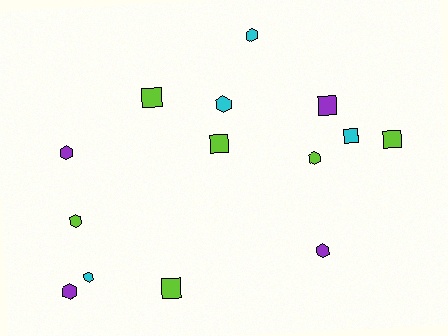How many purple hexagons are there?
There are 3 purple hexagons.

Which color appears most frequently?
Lime, with 6 objects.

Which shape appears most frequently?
Hexagon, with 8 objects.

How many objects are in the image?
There are 14 objects.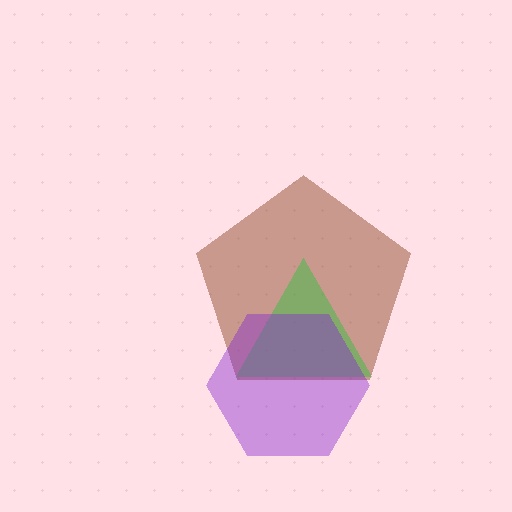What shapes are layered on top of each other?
The layered shapes are: a brown pentagon, a green triangle, a purple hexagon.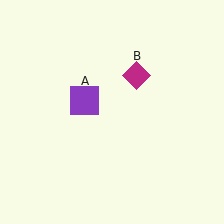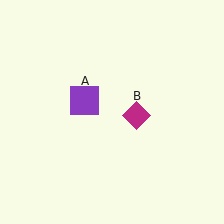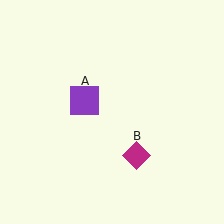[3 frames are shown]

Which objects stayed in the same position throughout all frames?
Purple square (object A) remained stationary.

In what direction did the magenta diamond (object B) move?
The magenta diamond (object B) moved down.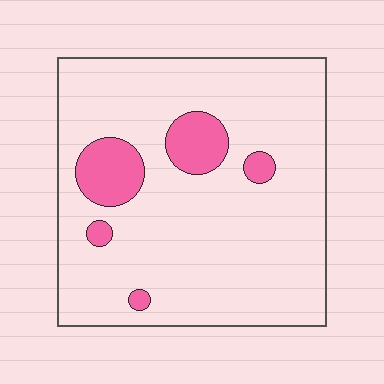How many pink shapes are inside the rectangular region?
5.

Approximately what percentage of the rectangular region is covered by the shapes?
Approximately 10%.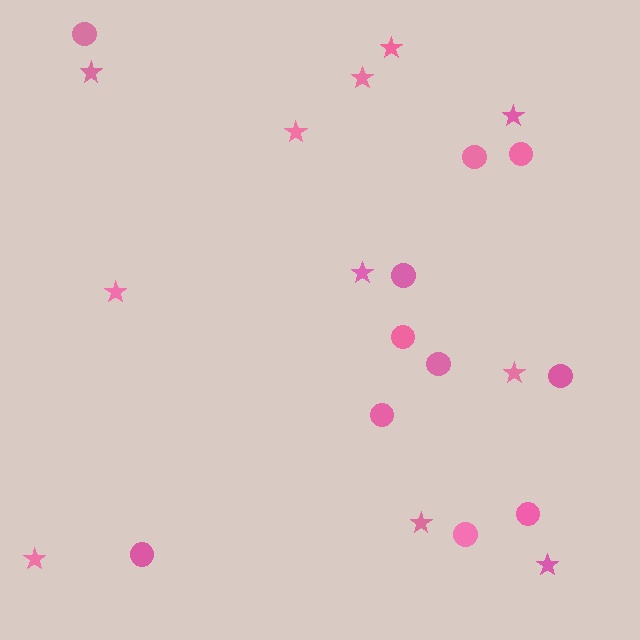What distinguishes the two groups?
There are 2 groups: one group of stars (11) and one group of circles (11).